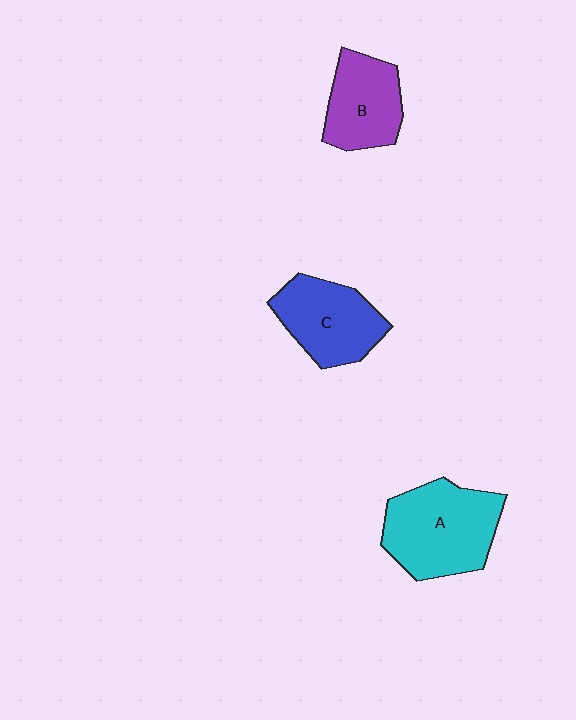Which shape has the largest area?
Shape A (cyan).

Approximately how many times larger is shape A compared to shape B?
Approximately 1.4 times.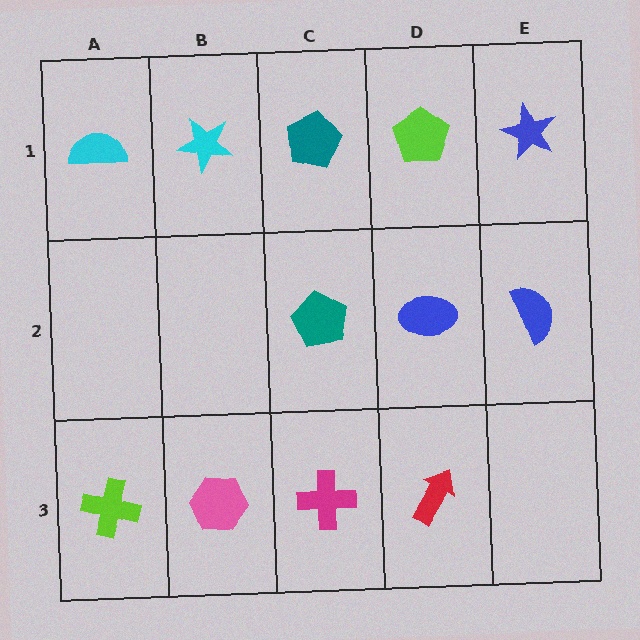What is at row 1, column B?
A cyan star.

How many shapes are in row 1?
5 shapes.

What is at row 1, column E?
A blue star.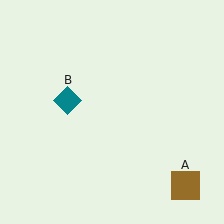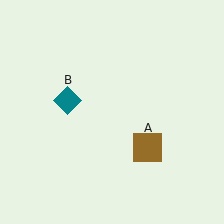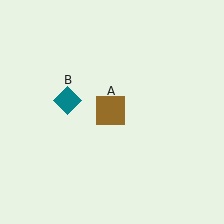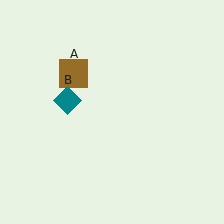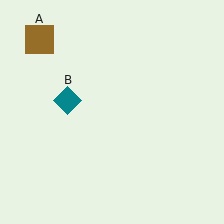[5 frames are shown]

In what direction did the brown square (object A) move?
The brown square (object A) moved up and to the left.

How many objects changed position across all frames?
1 object changed position: brown square (object A).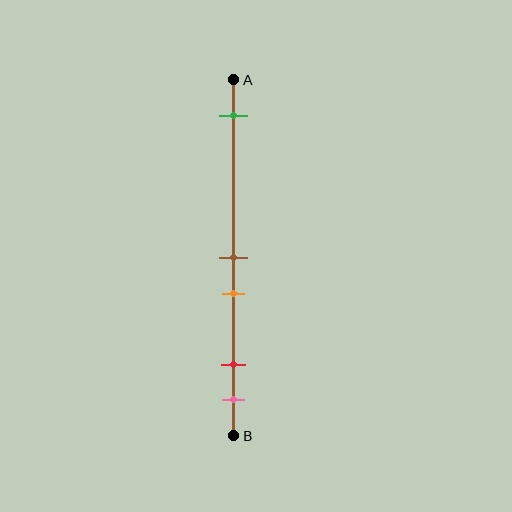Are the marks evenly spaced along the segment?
No, the marks are not evenly spaced.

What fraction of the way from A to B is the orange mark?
The orange mark is approximately 60% (0.6) of the way from A to B.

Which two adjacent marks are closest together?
The brown and orange marks are the closest adjacent pair.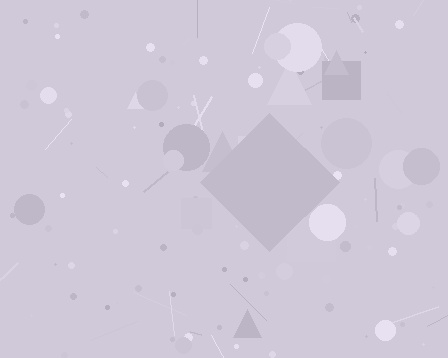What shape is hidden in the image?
A diamond is hidden in the image.